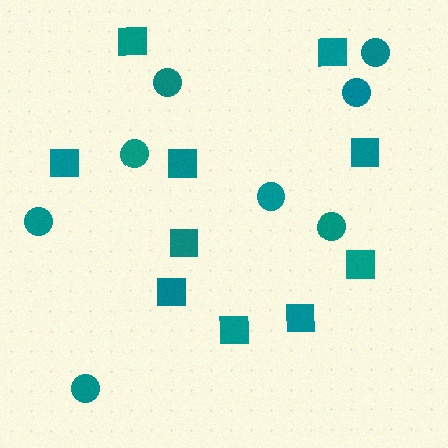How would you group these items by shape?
There are 2 groups: one group of squares (10) and one group of circles (8).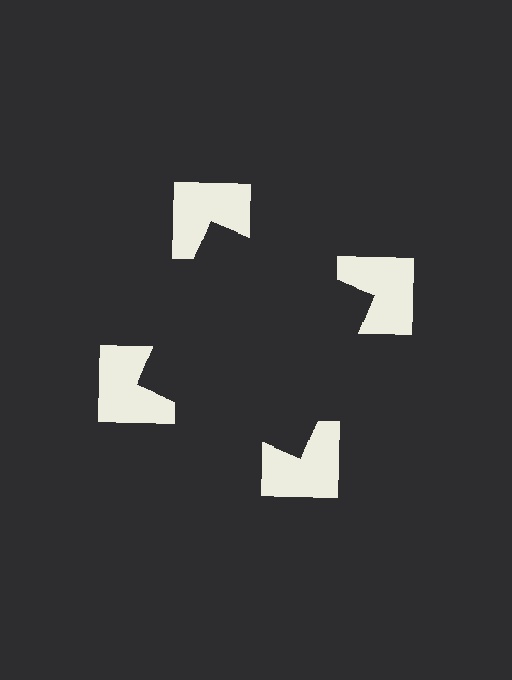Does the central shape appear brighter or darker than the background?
It typically appears slightly darker than the background, even though no actual brightness change is drawn.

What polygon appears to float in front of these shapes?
An illusory square — its edges are inferred from the aligned wedge cuts in the notched squares, not physically drawn.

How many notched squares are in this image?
There are 4 — one at each vertex of the illusory square.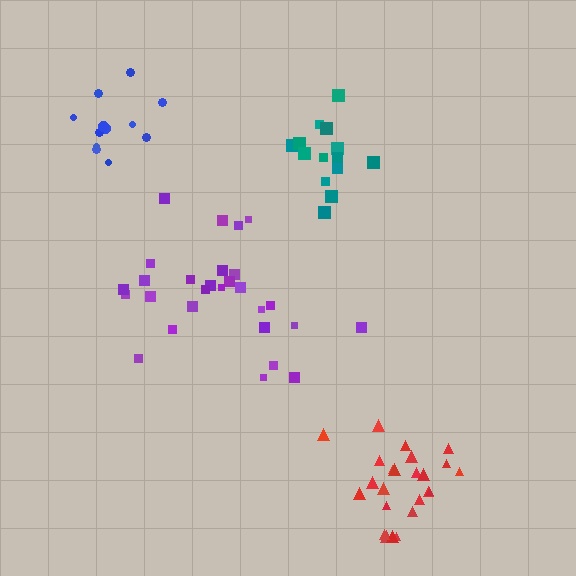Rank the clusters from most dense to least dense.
teal, red, blue, purple.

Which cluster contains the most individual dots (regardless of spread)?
Purple (28).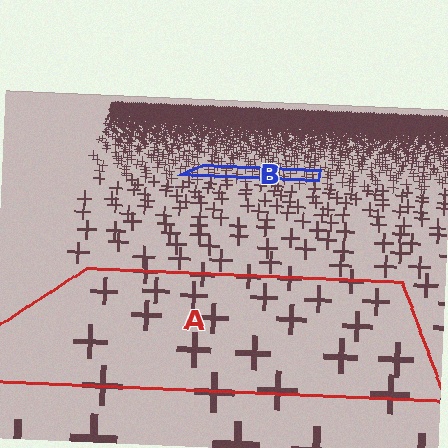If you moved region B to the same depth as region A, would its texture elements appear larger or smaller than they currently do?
They would appear larger. At a closer depth, the same texture elements are projected at a bigger on-screen size.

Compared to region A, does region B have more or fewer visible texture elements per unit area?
Region B has more texture elements per unit area — they are packed more densely because it is farther away.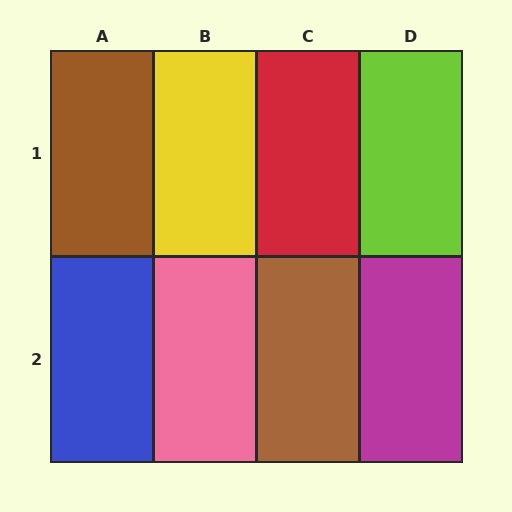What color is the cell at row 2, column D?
Magenta.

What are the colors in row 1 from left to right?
Brown, yellow, red, lime.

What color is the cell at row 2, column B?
Pink.